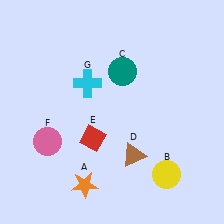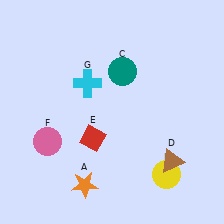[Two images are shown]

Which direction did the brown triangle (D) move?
The brown triangle (D) moved right.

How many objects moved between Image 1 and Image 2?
1 object moved between the two images.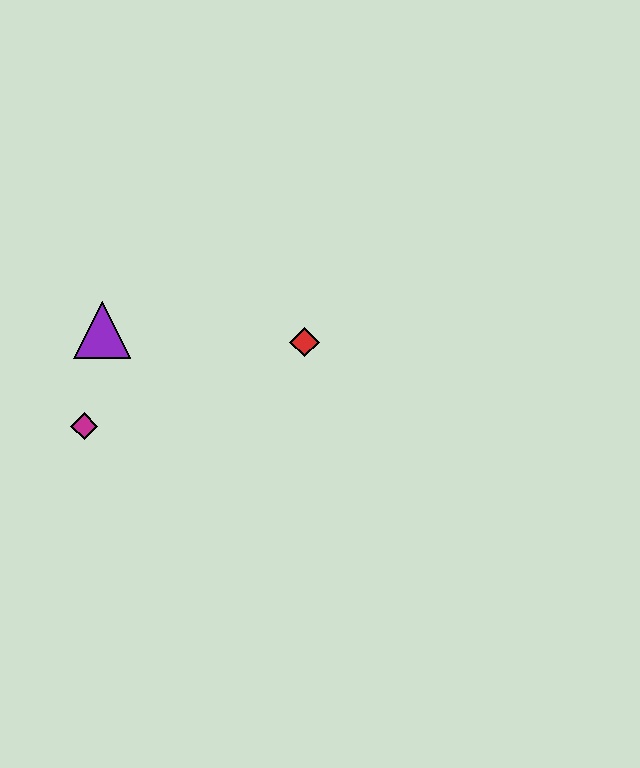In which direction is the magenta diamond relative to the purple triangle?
The magenta diamond is below the purple triangle.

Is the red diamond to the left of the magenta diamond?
No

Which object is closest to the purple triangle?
The magenta diamond is closest to the purple triangle.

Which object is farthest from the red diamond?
The magenta diamond is farthest from the red diamond.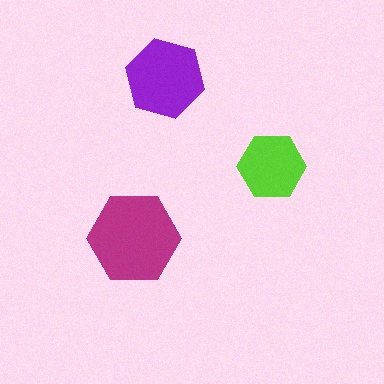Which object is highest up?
The purple hexagon is topmost.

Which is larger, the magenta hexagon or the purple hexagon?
The magenta one.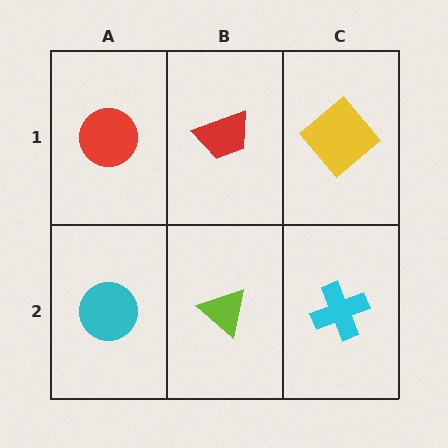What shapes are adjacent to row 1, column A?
A cyan circle (row 2, column A), a red trapezoid (row 1, column B).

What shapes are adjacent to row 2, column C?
A yellow diamond (row 1, column C), a lime triangle (row 2, column B).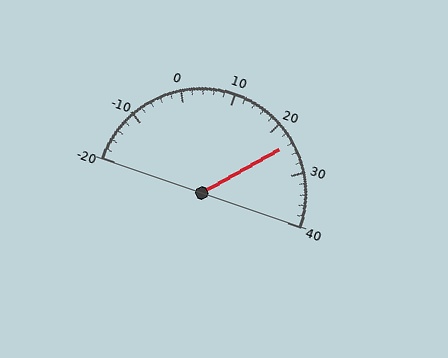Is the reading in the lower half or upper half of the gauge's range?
The reading is in the upper half of the range (-20 to 40).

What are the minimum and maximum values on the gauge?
The gauge ranges from -20 to 40.